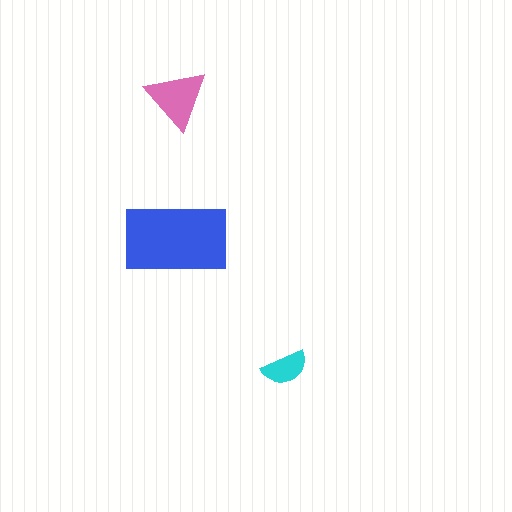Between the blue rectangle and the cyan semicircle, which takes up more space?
The blue rectangle.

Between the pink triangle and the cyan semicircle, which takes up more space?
The pink triangle.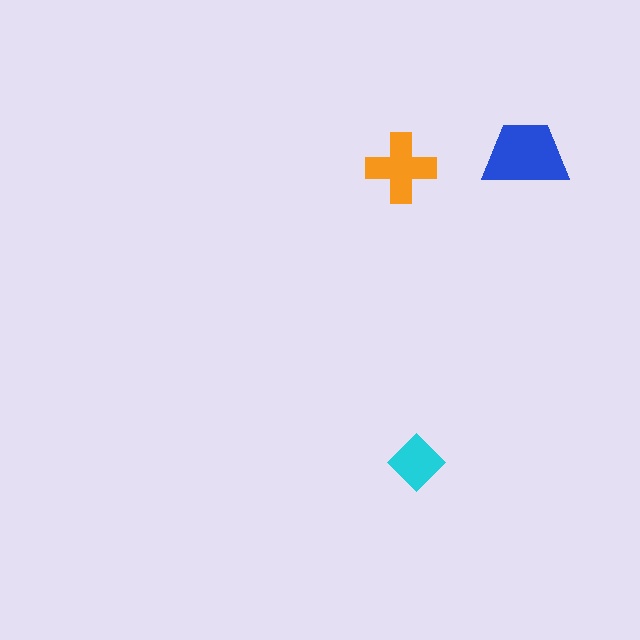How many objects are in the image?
There are 3 objects in the image.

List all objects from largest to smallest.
The blue trapezoid, the orange cross, the cyan diamond.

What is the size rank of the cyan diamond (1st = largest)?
3rd.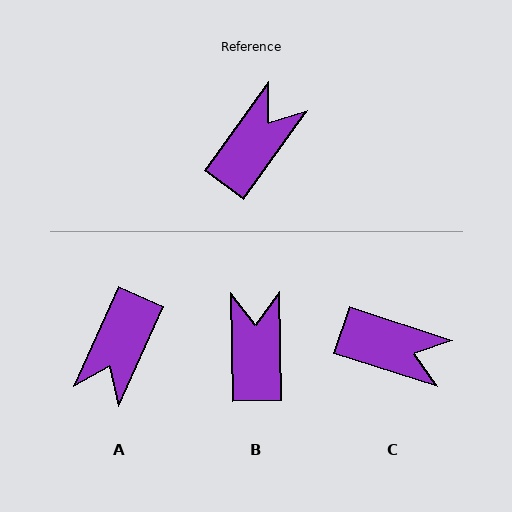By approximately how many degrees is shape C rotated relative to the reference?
Approximately 72 degrees clockwise.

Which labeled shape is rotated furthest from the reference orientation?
A, about 168 degrees away.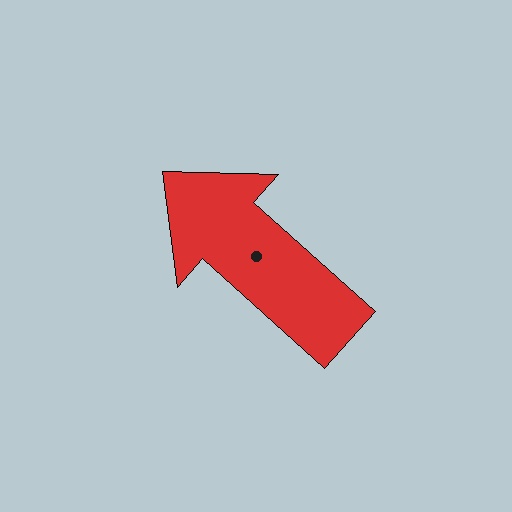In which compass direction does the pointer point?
Northwest.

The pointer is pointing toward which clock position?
Roughly 10 o'clock.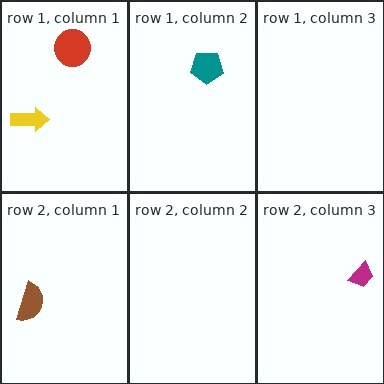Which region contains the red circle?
The row 1, column 1 region.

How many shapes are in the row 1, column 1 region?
2.